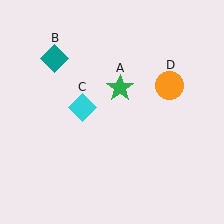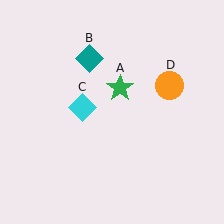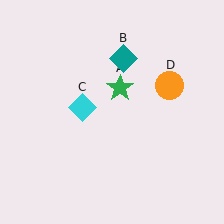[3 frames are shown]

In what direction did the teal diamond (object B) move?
The teal diamond (object B) moved right.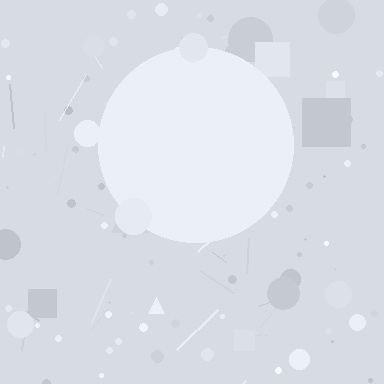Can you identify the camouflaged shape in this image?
The camouflaged shape is a circle.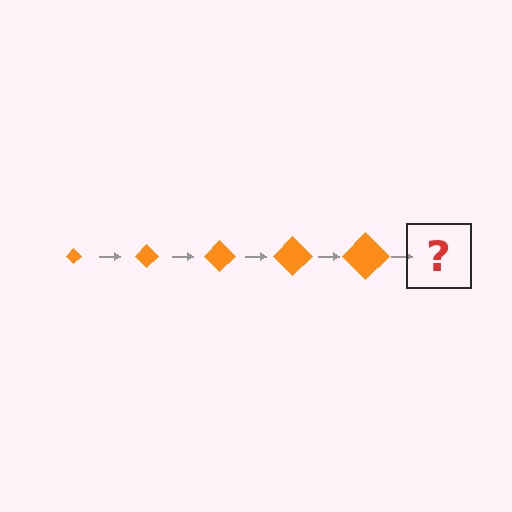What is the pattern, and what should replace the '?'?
The pattern is that the diamond gets progressively larger each step. The '?' should be an orange diamond, larger than the previous one.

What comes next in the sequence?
The next element should be an orange diamond, larger than the previous one.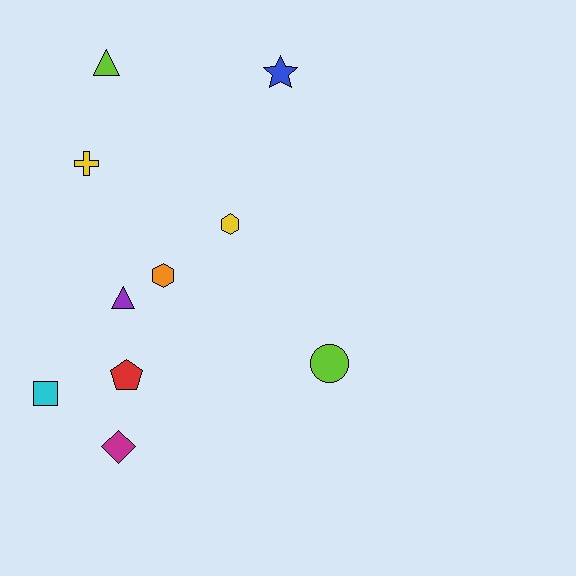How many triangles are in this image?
There are 2 triangles.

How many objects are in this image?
There are 10 objects.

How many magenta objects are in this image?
There is 1 magenta object.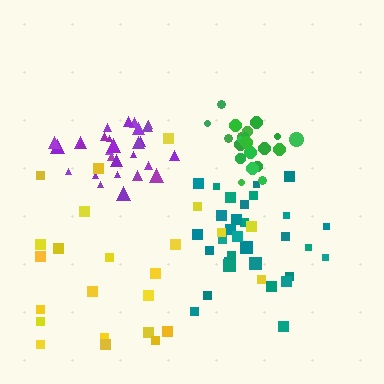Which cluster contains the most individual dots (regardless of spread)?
Teal (31).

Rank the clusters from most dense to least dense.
purple, green, teal, yellow.